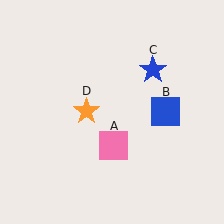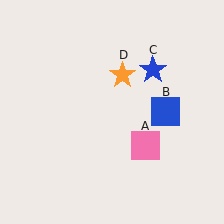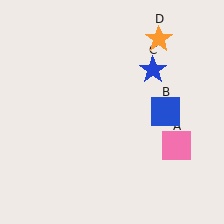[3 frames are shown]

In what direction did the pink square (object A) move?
The pink square (object A) moved right.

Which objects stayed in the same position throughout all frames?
Blue square (object B) and blue star (object C) remained stationary.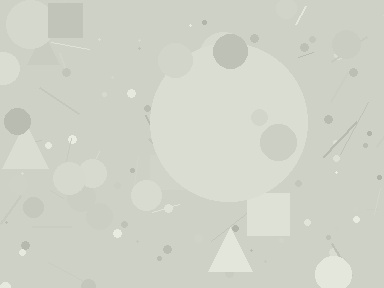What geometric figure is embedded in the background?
A circle is embedded in the background.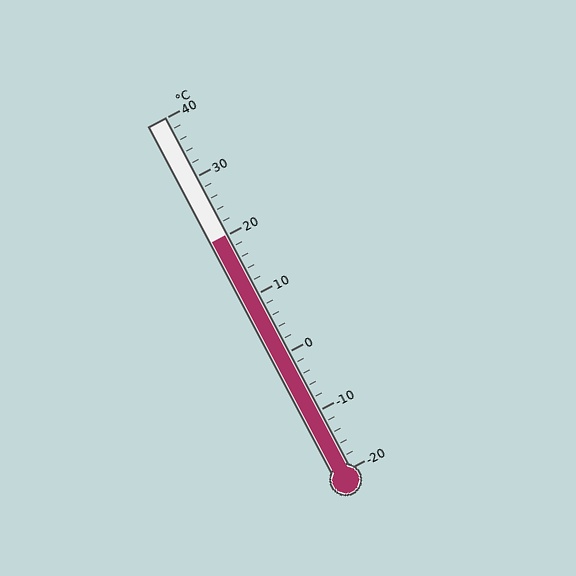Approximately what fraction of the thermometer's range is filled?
The thermometer is filled to approximately 65% of its range.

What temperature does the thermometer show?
The thermometer shows approximately 20°C.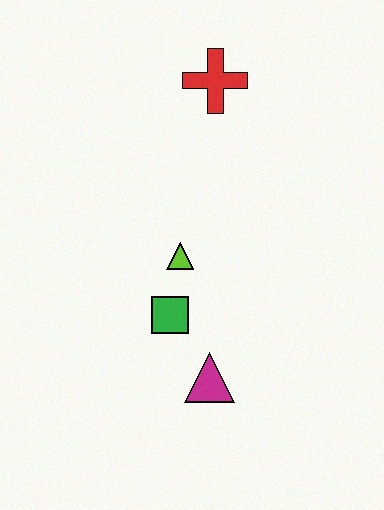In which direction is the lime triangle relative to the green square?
The lime triangle is above the green square.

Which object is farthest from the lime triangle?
The red cross is farthest from the lime triangle.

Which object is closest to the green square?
The lime triangle is closest to the green square.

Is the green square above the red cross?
No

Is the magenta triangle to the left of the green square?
No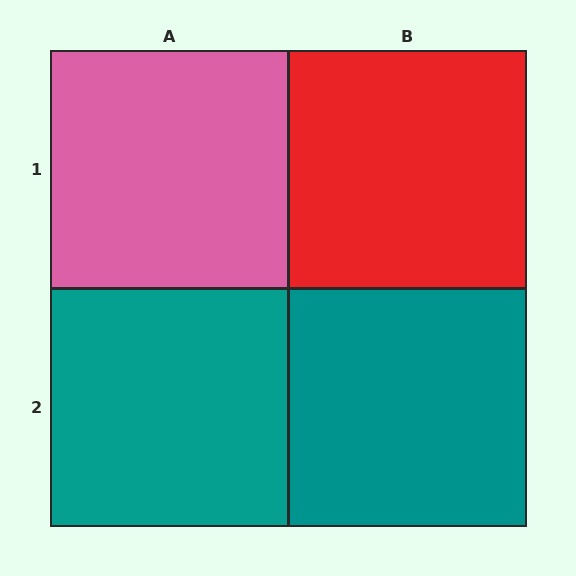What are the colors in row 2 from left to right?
Teal, teal.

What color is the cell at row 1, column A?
Pink.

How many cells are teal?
2 cells are teal.